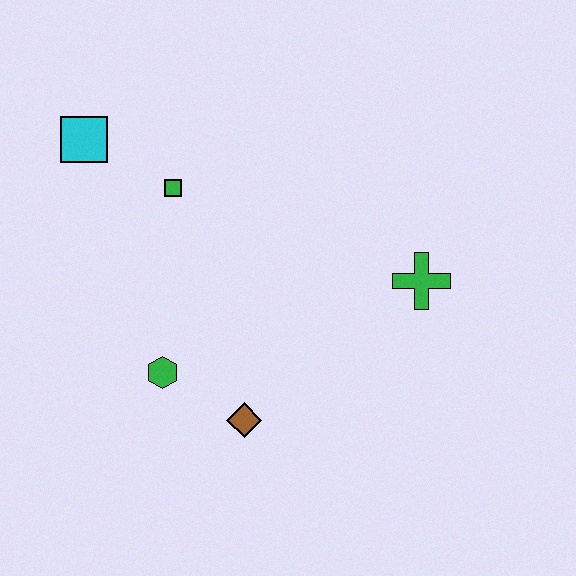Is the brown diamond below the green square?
Yes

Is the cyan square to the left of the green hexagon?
Yes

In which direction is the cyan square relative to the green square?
The cyan square is to the left of the green square.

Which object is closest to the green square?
The cyan square is closest to the green square.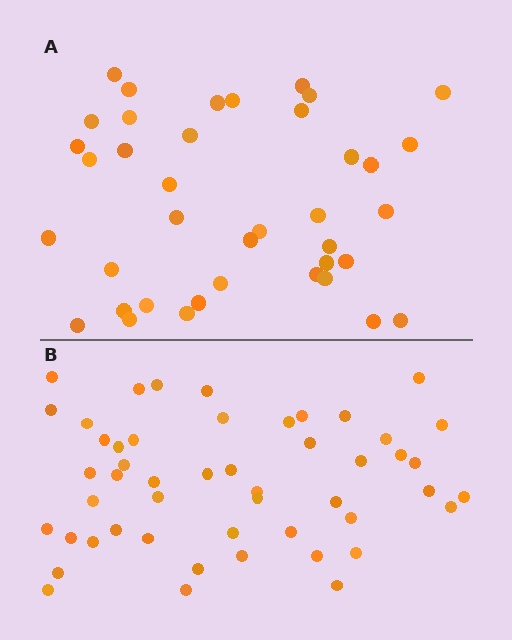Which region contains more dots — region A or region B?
Region B (the bottom region) has more dots.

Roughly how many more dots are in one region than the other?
Region B has roughly 12 or so more dots than region A.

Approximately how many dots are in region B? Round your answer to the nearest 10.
About 50 dots.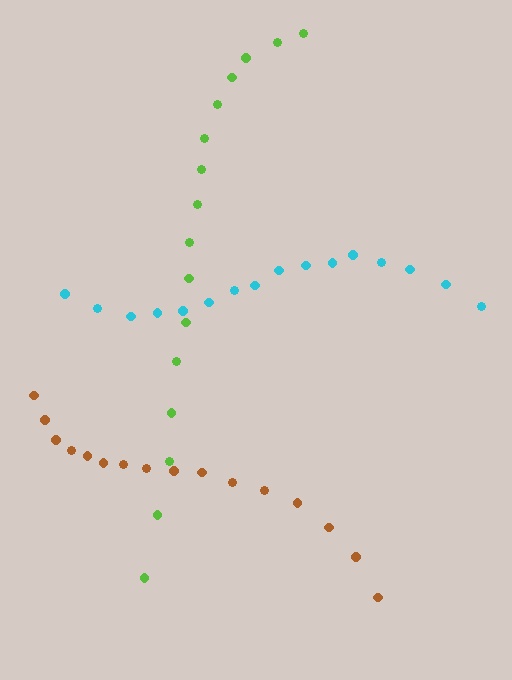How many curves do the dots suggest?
There are 3 distinct paths.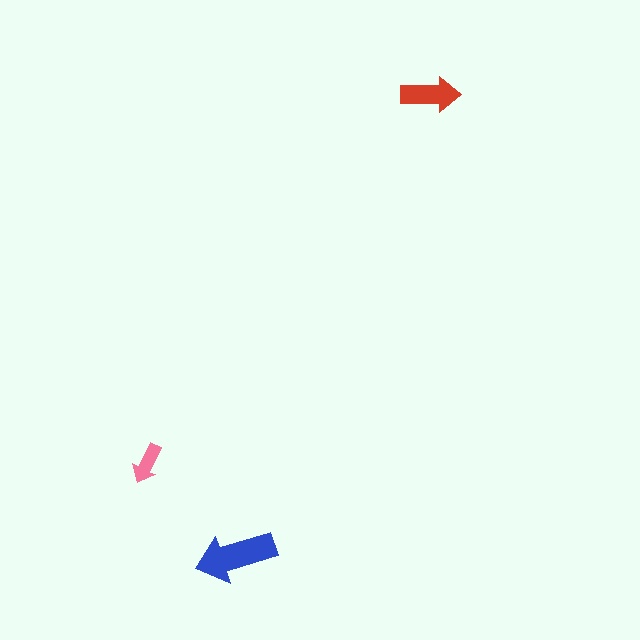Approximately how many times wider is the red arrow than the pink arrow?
About 1.5 times wider.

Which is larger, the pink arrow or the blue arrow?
The blue one.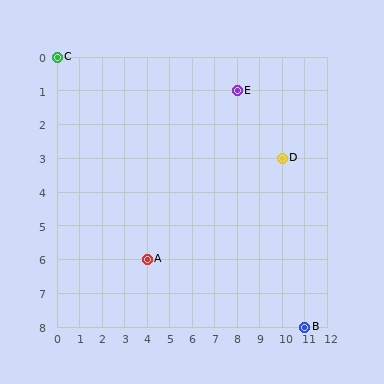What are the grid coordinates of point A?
Point A is at grid coordinates (4, 6).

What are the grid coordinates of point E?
Point E is at grid coordinates (8, 1).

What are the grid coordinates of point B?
Point B is at grid coordinates (11, 8).